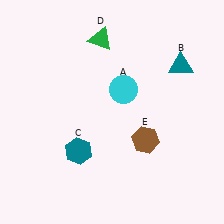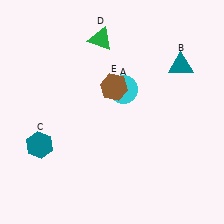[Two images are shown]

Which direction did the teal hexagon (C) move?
The teal hexagon (C) moved left.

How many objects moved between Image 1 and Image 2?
2 objects moved between the two images.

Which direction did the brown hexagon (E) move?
The brown hexagon (E) moved up.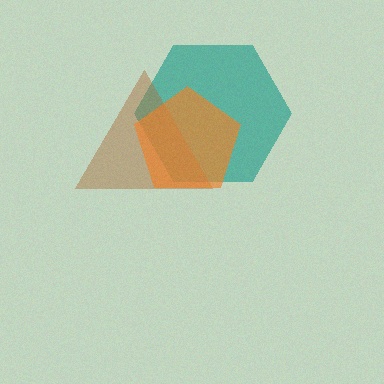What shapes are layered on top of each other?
The layered shapes are: a teal hexagon, a brown triangle, an orange pentagon.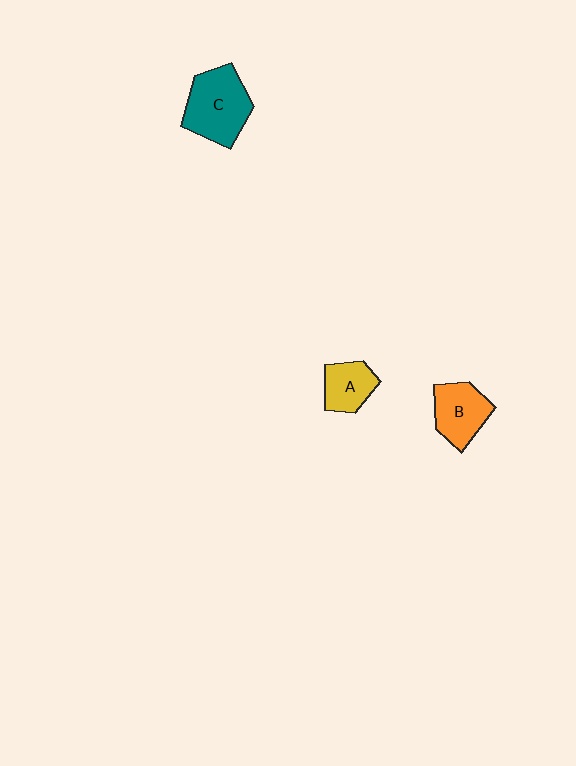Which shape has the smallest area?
Shape A (yellow).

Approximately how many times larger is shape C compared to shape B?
Approximately 1.4 times.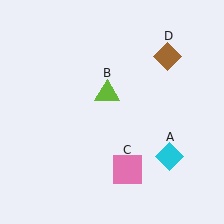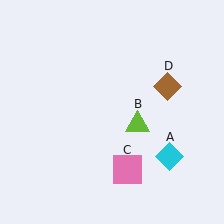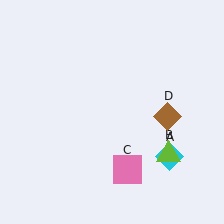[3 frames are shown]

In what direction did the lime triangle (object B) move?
The lime triangle (object B) moved down and to the right.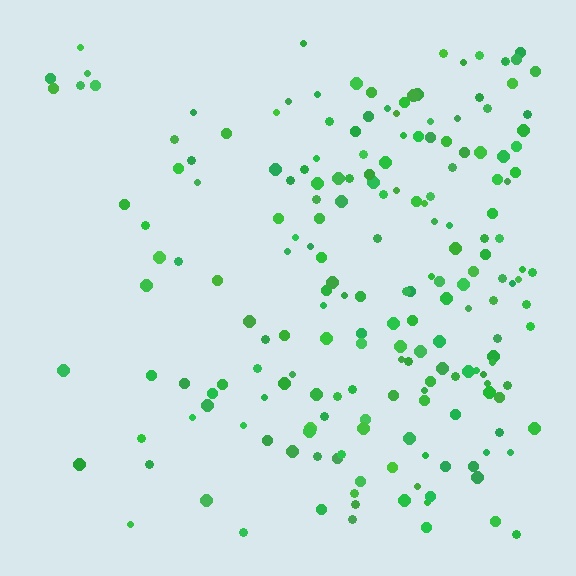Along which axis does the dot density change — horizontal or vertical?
Horizontal.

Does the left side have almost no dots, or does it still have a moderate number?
Still a moderate number, just noticeably fewer than the right.